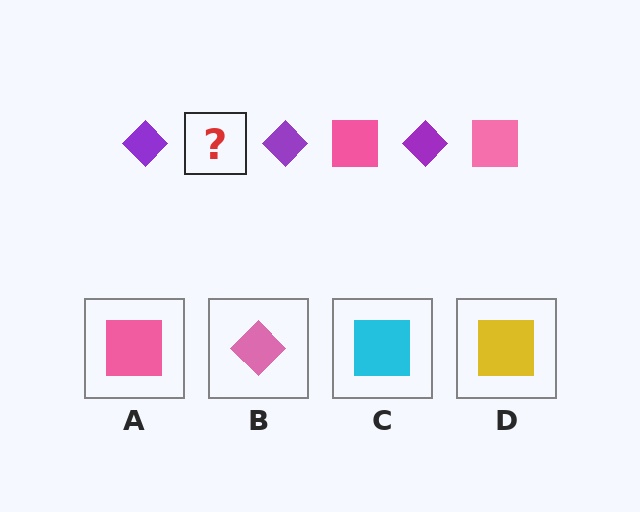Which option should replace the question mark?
Option A.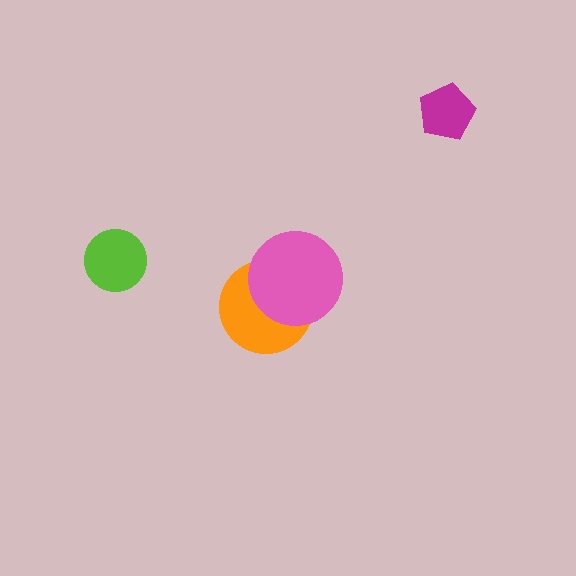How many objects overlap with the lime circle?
0 objects overlap with the lime circle.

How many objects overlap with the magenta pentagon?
0 objects overlap with the magenta pentagon.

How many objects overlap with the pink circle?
1 object overlaps with the pink circle.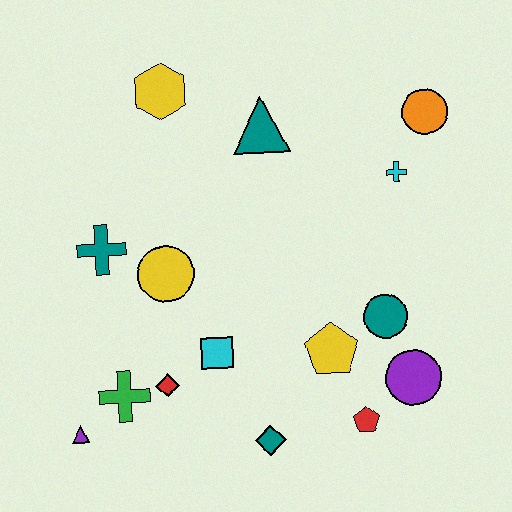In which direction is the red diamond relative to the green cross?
The red diamond is to the right of the green cross.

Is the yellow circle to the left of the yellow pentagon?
Yes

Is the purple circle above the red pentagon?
Yes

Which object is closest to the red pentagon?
The purple circle is closest to the red pentagon.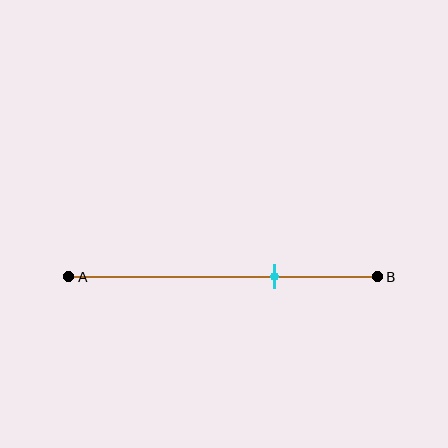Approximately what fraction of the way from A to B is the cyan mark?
The cyan mark is approximately 65% of the way from A to B.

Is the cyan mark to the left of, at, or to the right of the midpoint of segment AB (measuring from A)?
The cyan mark is to the right of the midpoint of segment AB.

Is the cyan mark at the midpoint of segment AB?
No, the mark is at about 65% from A, not at the 50% midpoint.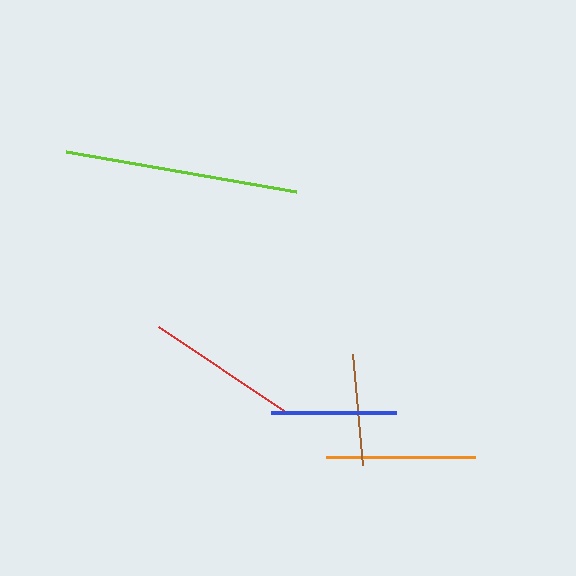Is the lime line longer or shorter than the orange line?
The lime line is longer than the orange line.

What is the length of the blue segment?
The blue segment is approximately 125 pixels long.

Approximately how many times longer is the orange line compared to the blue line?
The orange line is approximately 1.2 times the length of the blue line.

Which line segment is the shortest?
The brown line is the shortest at approximately 112 pixels.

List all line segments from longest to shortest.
From longest to shortest: lime, red, orange, blue, brown.